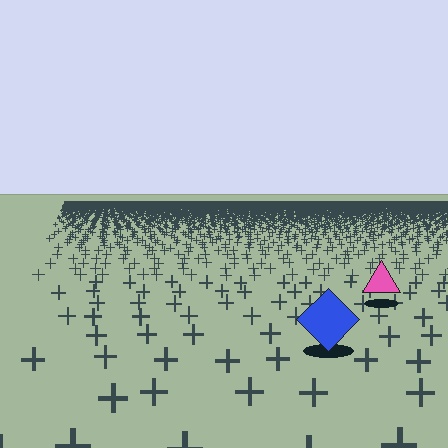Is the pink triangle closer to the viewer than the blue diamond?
No. The blue diamond is closer — you can tell from the texture gradient: the ground texture is coarser near it.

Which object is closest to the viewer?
The blue diamond is closest. The texture marks near it are larger and more spread out.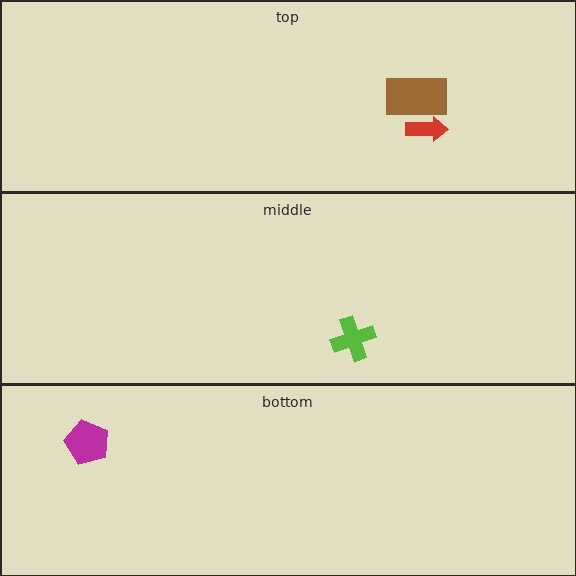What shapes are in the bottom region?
The magenta pentagon.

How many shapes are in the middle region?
1.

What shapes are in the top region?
The red arrow, the brown rectangle.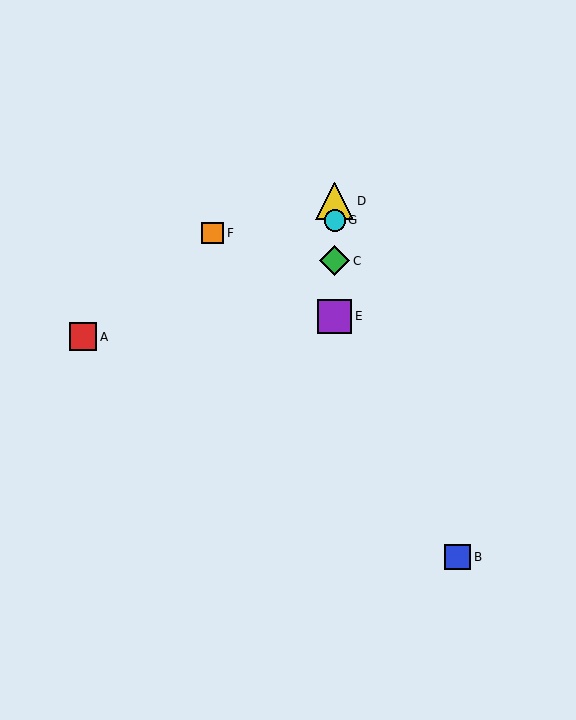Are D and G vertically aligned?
Yes, both are at x≈335.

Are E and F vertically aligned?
No, E is at x≈335 and F is at x≈213.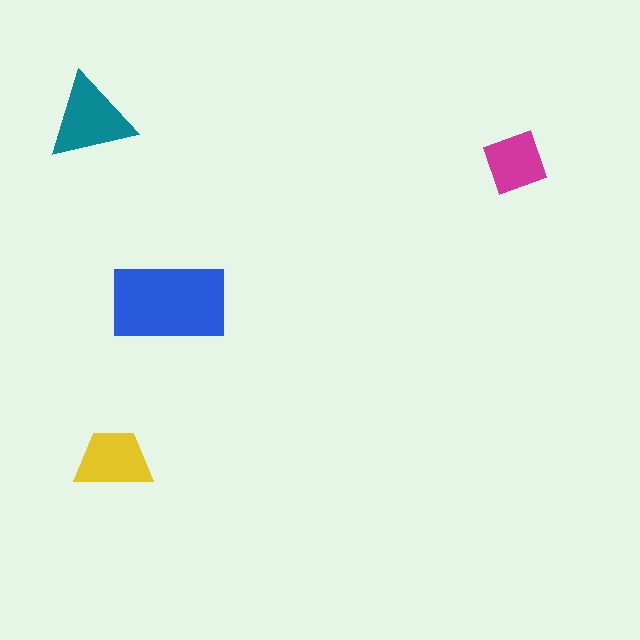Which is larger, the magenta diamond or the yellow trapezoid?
The yellow trapezoid.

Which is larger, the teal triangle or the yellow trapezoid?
The teal triangle.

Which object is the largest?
The blue rectangle.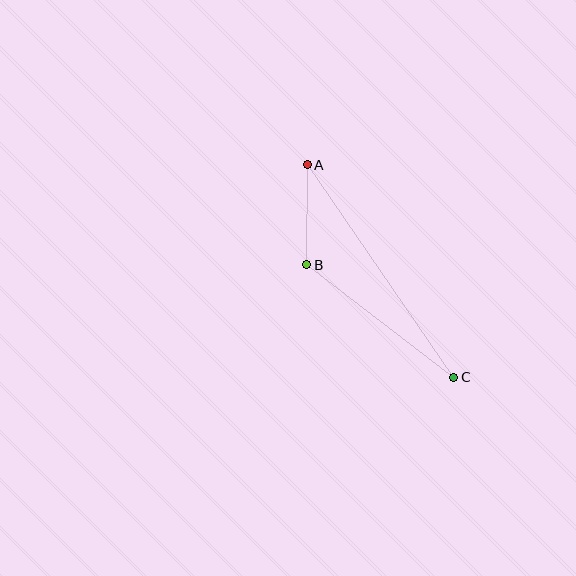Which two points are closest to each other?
Points A and B are closest to each other.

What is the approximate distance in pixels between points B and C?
The distance between B and C is approximately 185 pixels.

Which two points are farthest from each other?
Points A and C are farthest from each other.